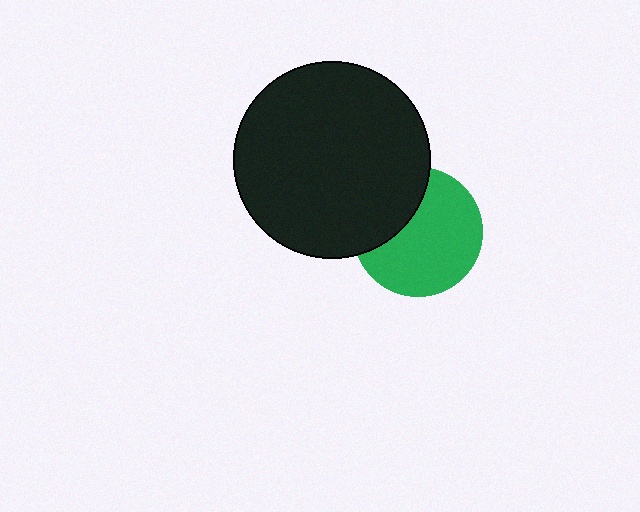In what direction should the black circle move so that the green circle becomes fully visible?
The black circle should move toward the upper-left. That is the shortest direction to clear the overlap and leave the green circle fully visible.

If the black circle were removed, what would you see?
You would see the complete green circle.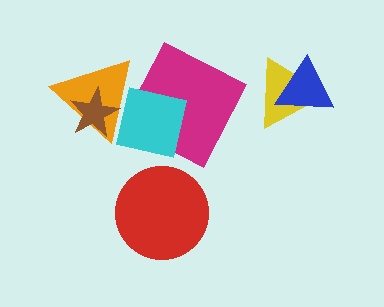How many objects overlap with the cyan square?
3 objects overlap with the cyan square.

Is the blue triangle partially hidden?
No, no other shape covers it.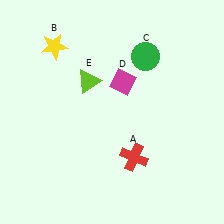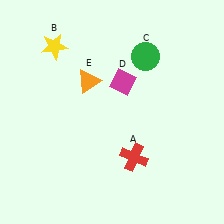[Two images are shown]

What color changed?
The triangle (E) changed from lime in Image 1 to orange in Image 2.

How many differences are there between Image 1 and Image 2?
There is 1 difference between the two images.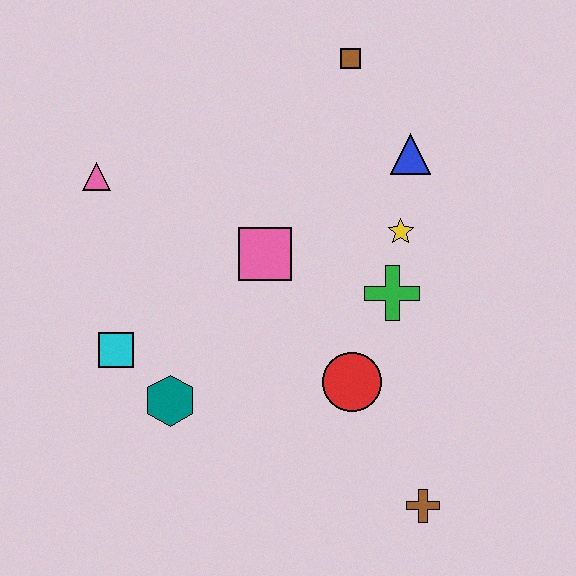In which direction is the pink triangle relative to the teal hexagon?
The pink triangle is above the teal hexagon.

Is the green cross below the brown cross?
No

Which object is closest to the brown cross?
The red circle is closest to the brown cross.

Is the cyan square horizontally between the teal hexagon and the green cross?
No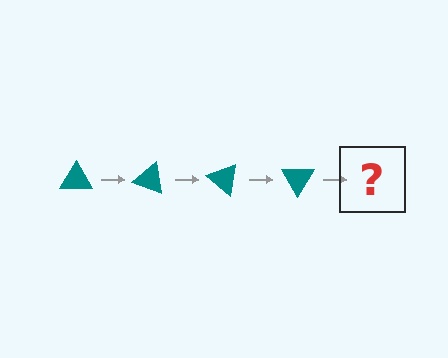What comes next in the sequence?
The next element should be a teal triangle rotated 80 degrees.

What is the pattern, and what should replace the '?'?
The pattern is that the triangle rotates 20 degrees each step. The '?' should be a teal triangle rotated 80 degrees.